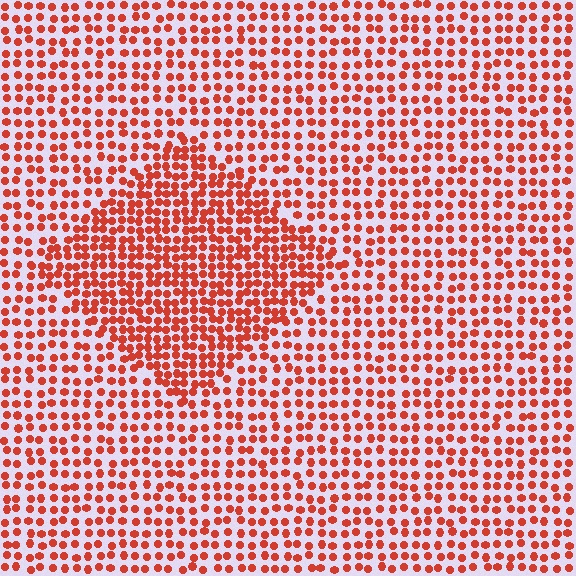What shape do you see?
I see a diamond.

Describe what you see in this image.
The image contains small red elements arranged at two different densities. A diamond-shaped region is visible where the elements are more densely packed than the surrounding area.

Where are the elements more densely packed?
The elements are more densely packed inside the diamond boundary.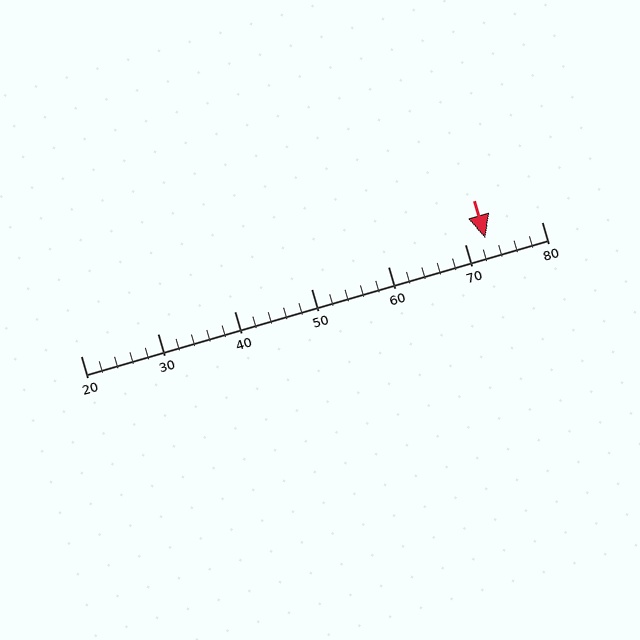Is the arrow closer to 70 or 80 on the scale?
The arrow is closer to 70.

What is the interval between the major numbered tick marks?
The major tick marks are spaced 10 units apart.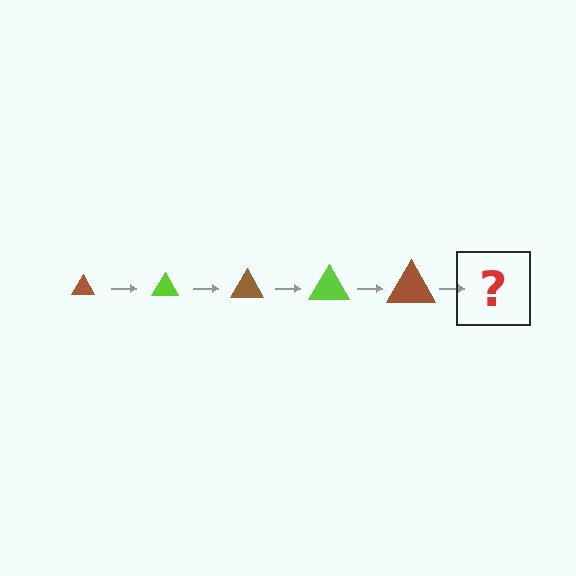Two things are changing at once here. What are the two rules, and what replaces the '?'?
The two rules are that the triangle grows larger each step and the color cycles through brown and lime. The '?' should be a lime triangle, larger than the previous one.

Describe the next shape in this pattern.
It should be a lime triangle, larger than the previous one.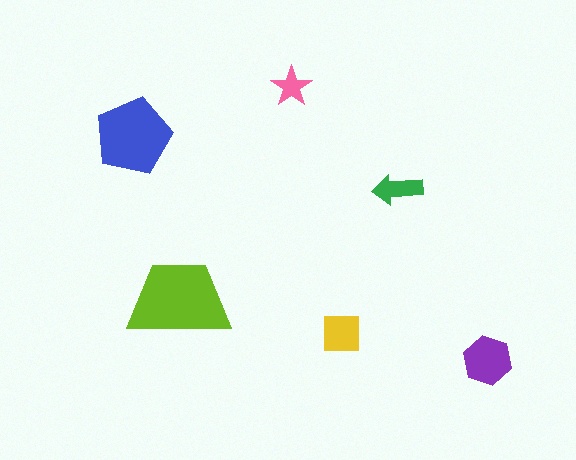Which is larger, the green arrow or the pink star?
The green arrow.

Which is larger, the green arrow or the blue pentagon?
The blue pentagon.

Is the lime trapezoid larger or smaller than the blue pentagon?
Larger.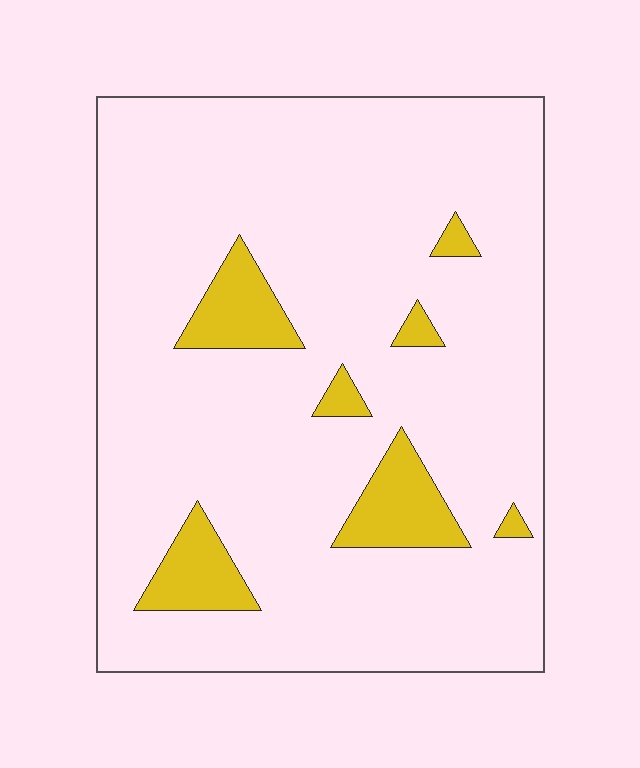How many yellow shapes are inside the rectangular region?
7.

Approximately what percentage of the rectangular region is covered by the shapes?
Approximately 10%.